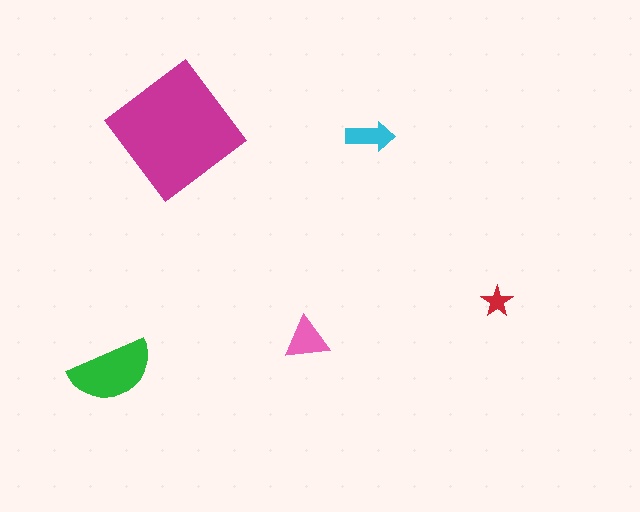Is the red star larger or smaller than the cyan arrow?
Smaller.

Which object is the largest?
The magenta diamond.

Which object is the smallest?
The red star.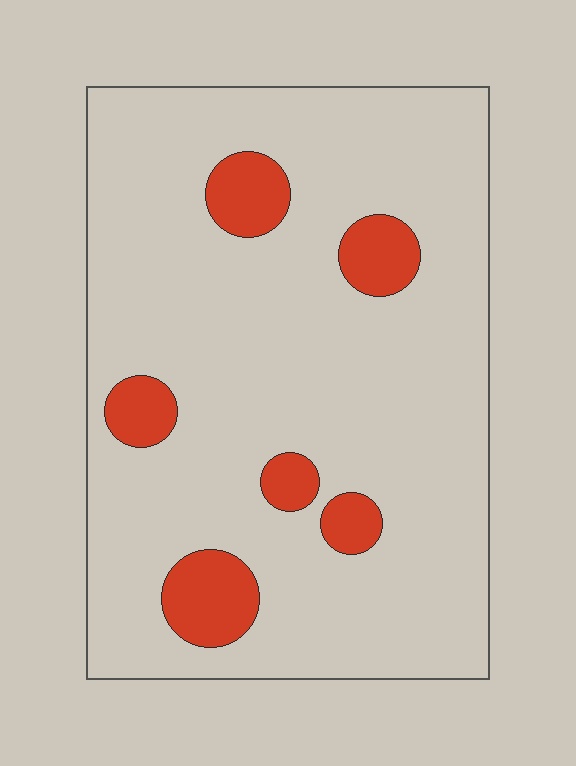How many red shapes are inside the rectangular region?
6.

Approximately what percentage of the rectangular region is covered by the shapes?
Approximately 10%.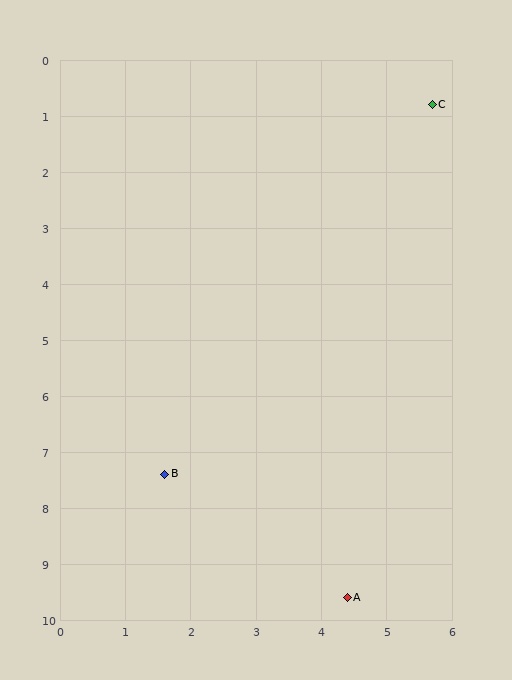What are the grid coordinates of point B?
Point B is at approximately (1.6, 7.4).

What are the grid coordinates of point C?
Point C is at approximately (5.7, 0.8).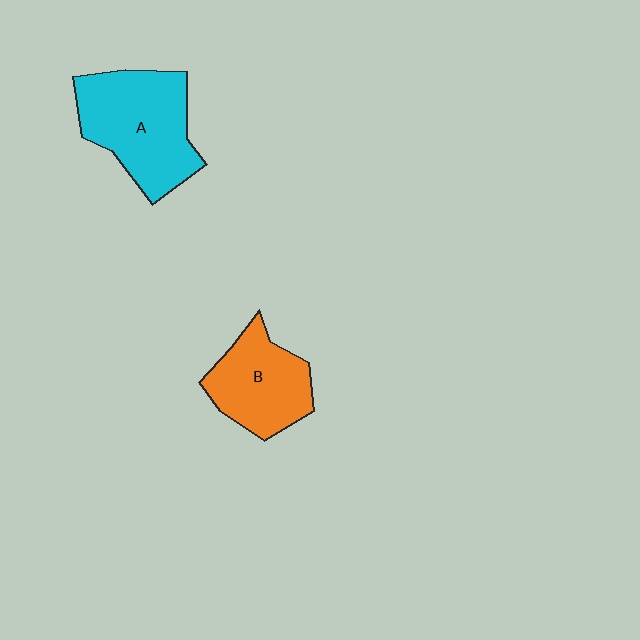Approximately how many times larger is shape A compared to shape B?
Approximately 1.4 times.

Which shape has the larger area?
Shape A (cyan).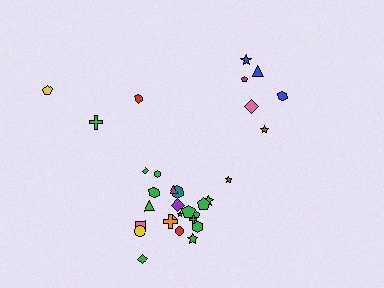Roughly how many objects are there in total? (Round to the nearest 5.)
Roughly 30 objects in total.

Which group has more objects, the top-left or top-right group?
The top-right group.